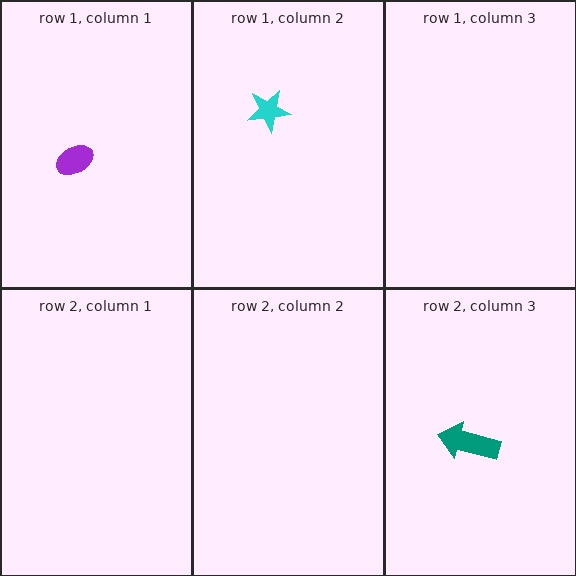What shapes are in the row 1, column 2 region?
The cyan star.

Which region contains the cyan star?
The row 1, column 2 region.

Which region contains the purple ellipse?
The row 1, column 1 region.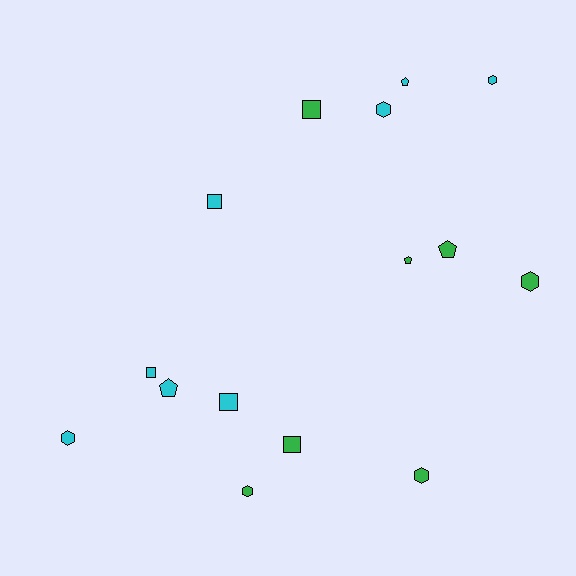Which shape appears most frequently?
Hexagon, with 6 objects.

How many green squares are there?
There are 2 green squares.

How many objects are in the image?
There are 15 objects.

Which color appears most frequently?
Cyan, with 8 objects.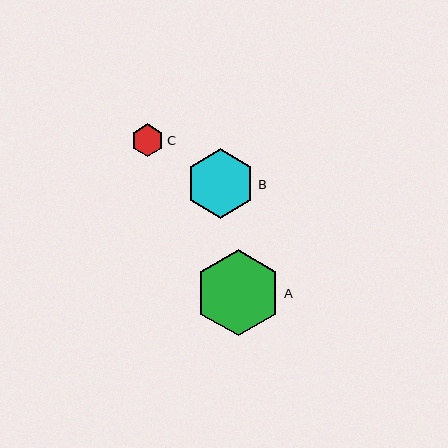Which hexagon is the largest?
Hexagon A is the largest with a size of approximately 86 pixels.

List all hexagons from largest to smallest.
From largest to smallest: A, B, C.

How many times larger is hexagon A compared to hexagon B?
Hexagon A is approximately 1.2 times the size of hexagon B.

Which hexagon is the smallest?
Hexagon C is the smallest with a size of approximately 32 pixels.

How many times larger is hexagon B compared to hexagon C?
Hexagon B is approximately 2.1 times the size of hexagon C.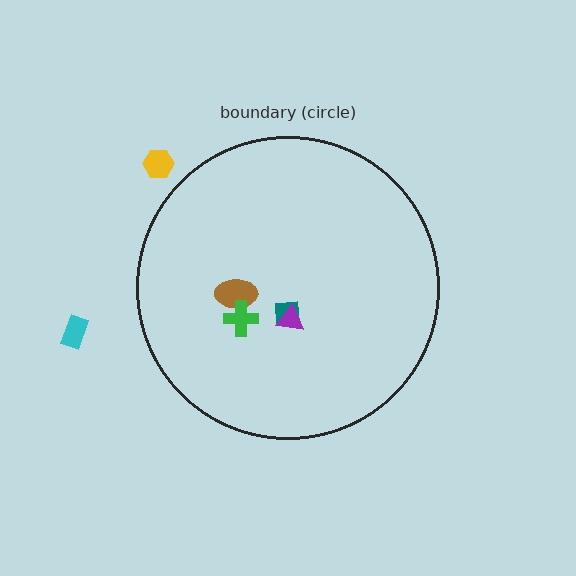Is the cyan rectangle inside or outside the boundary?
Outside.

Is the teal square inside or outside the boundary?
Inside.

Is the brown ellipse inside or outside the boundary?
Inside.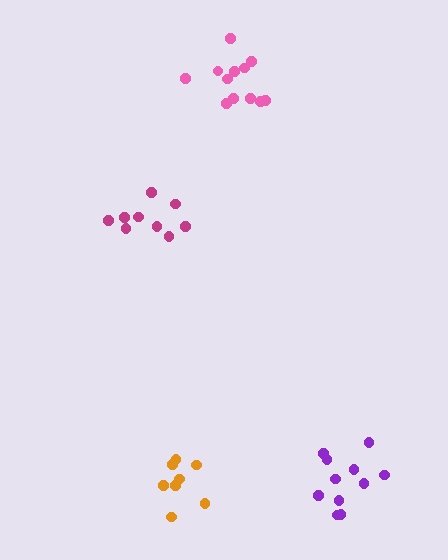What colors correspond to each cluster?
The clusters are colored: pink, magenta, purple, orange.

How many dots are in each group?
Group 1: 12 dots, Group 2: 9 dots, Group 3: 11 dots, Group 4: 8 dots (40 total).